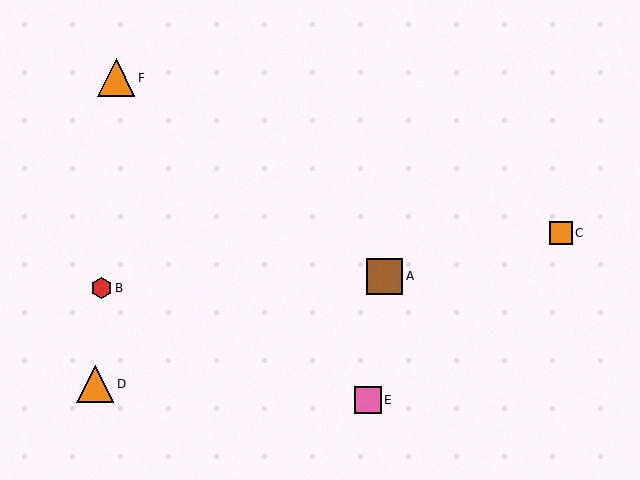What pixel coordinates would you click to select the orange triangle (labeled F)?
Click at (116, 78) to select the orange triangle F.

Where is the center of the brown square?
The center of the brown square is at (385, 276).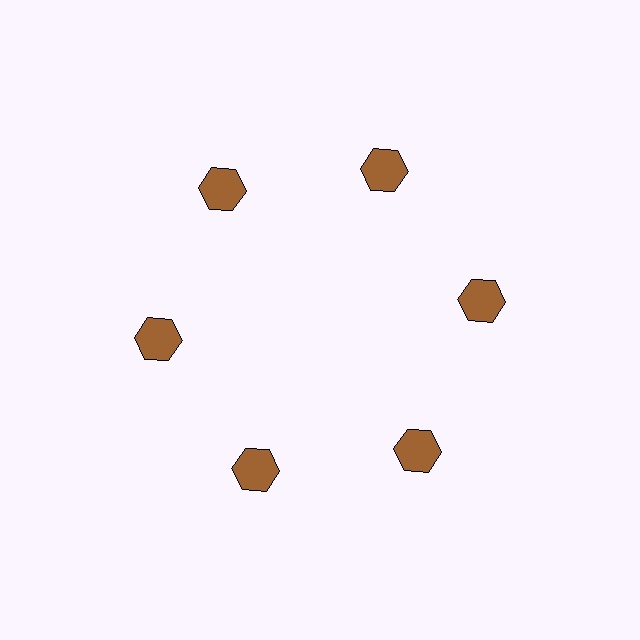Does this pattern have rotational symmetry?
Yes, this pattern has 6-fold rotational symmetry. It looks the same after rotating 60 degrees around the center.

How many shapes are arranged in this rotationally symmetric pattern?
There are 6 shapes, arranged in 6 groups of 1.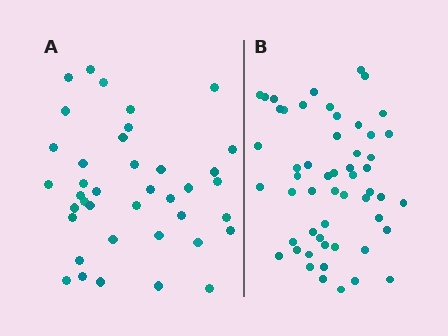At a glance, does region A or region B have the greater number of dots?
Region B (the right region) has more dots.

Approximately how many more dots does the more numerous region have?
Region B has approximately 15 more dots than region A.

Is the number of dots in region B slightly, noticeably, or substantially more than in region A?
Region B has noticeably more, but not dramatically so. The ratio is roughly 1.4 to 1.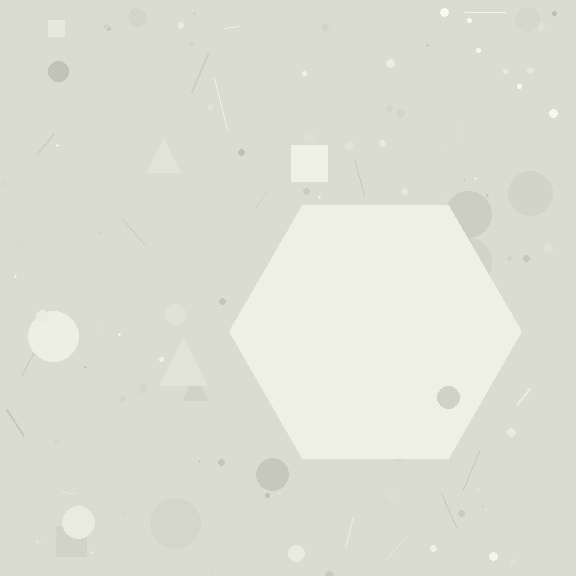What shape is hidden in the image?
A hexagon is hidden in the image.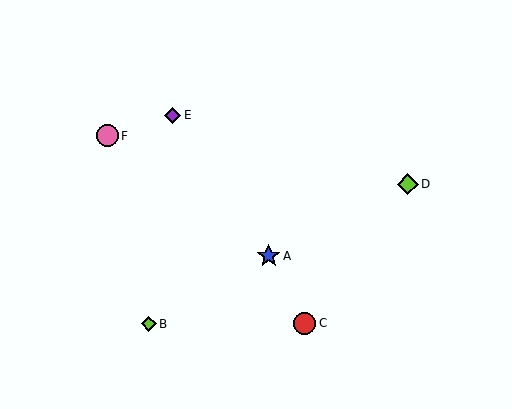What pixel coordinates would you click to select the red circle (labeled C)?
Click at (305, 323) to select the red circle C.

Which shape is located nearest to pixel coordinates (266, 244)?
The blue star (labeled A) at (269, 256) is nearest to that location.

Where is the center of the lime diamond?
The center of the lime diamond is at (408, 184).